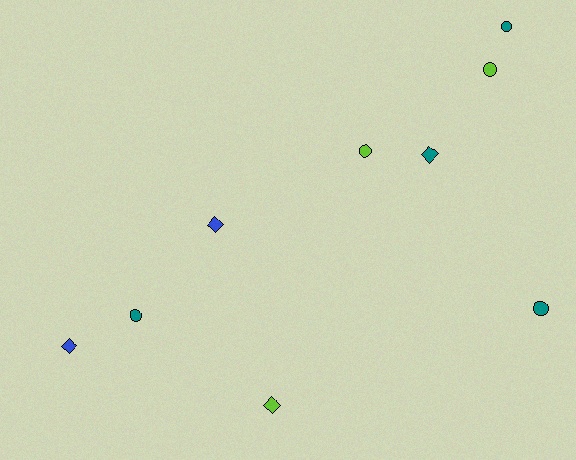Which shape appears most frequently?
Circle, with 5 objects.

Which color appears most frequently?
Teal, with 4 objects.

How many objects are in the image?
There are 9 objects.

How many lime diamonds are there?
There is 1 lime diamond.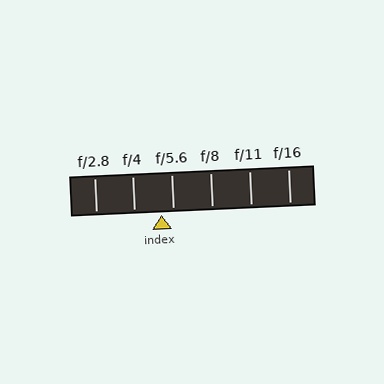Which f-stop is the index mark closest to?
The index mark is closest to f/5.6.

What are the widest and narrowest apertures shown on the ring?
The widest aperture shown is f/2.8 and the narrowest is f/16.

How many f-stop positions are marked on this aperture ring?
There are 6 f-stop positions marked.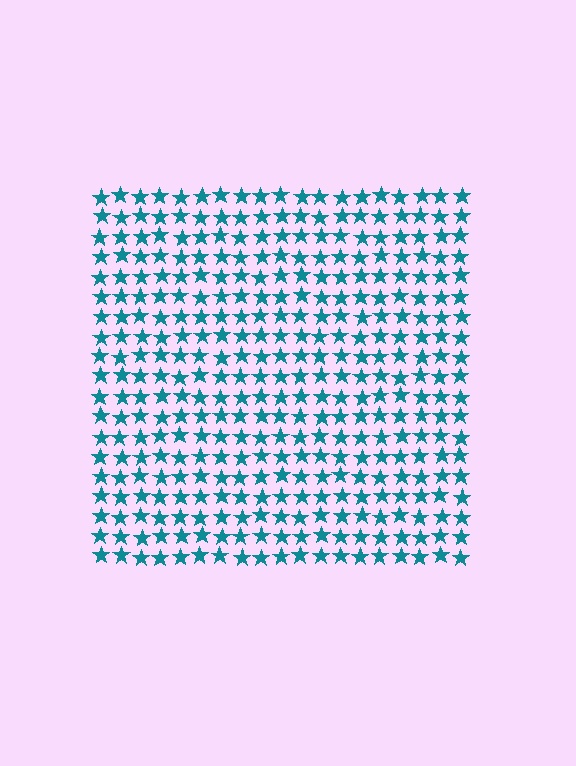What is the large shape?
The large shape is a square.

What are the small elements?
The small elements are stars.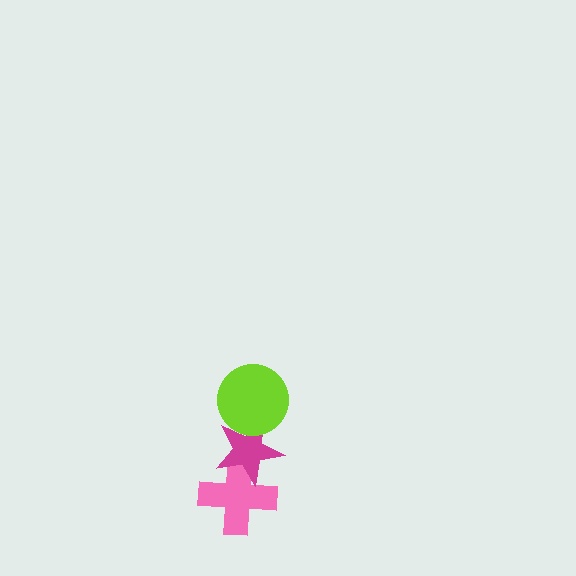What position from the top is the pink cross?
The pink cross is 3rd from the top.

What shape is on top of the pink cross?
The magenta star is on top of the pink cross.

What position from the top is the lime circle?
The lime circle is 1st from the top.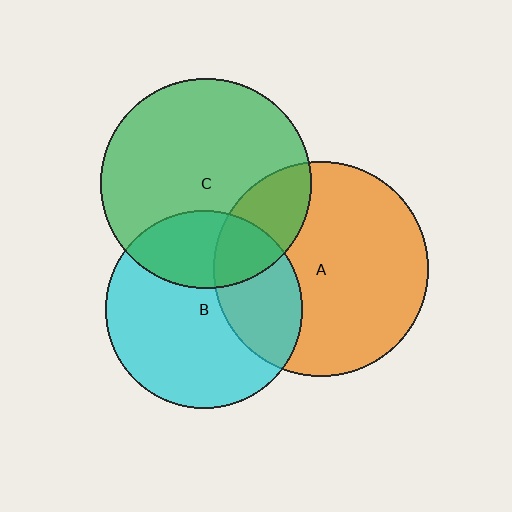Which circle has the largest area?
Circle A (orange).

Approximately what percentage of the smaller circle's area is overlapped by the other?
Approximately 30%.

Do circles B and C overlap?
Yes.